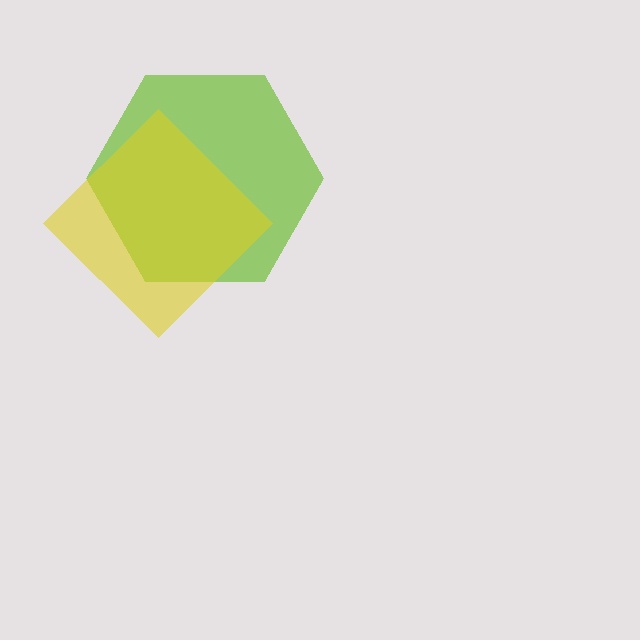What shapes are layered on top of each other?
The layered shapes are: a lime hexagon, a yellow diamond.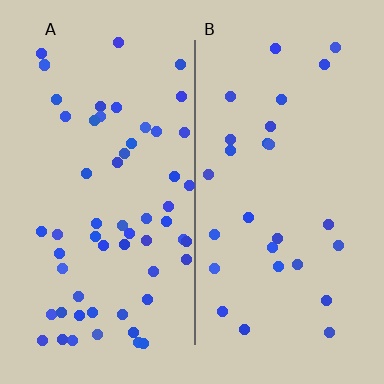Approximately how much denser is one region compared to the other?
Approximately 2.1× — region A over region B.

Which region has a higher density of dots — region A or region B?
A (the left).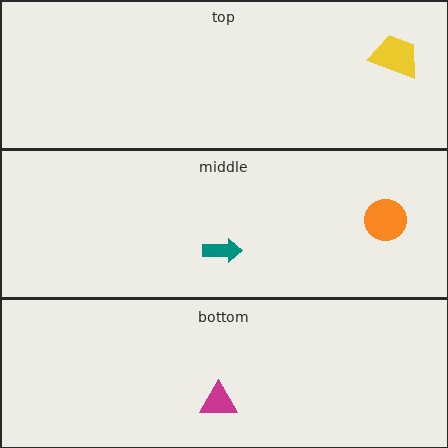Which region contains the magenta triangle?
The bottom region.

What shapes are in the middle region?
The teal arrow, the orange circle.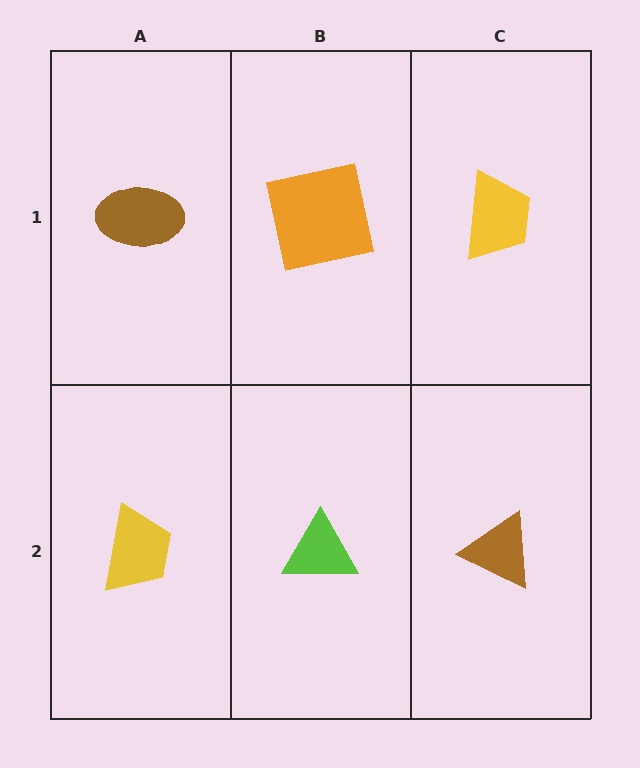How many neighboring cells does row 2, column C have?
2.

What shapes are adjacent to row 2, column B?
An orange square (row 1, column B), a yellow trapezoid (row 2, column A), a brown triangle (row 2, column C).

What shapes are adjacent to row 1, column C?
A brown triangle (row 2, column C), an orange square (row 1, column B).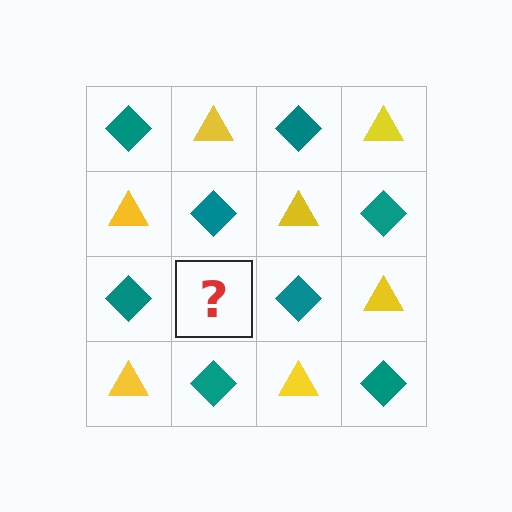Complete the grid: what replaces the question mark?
The question mark should be replaced with a yellow triangle.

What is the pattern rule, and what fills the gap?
The rule is that it alternates teal diamond and yellow triangle in a checkerboard pattern. The gap should be filled with a yellow triangle.